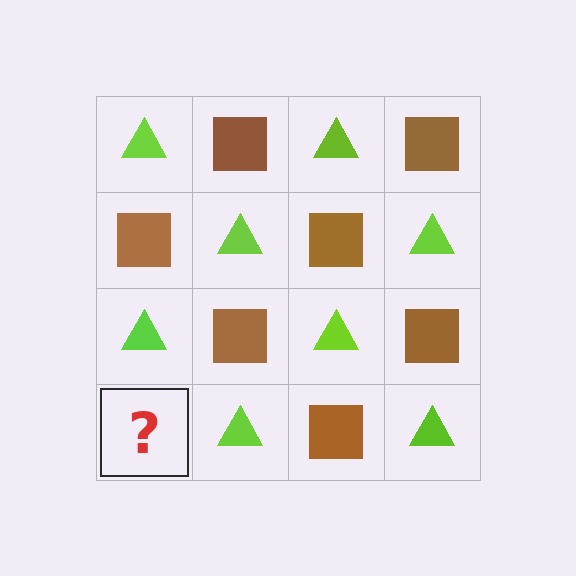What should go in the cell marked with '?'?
The missing cell should contain a brown square.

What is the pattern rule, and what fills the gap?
The rule is that it alternates lime triangle and brown square in a checkerboard pattern. The gap should be filled with a brown square.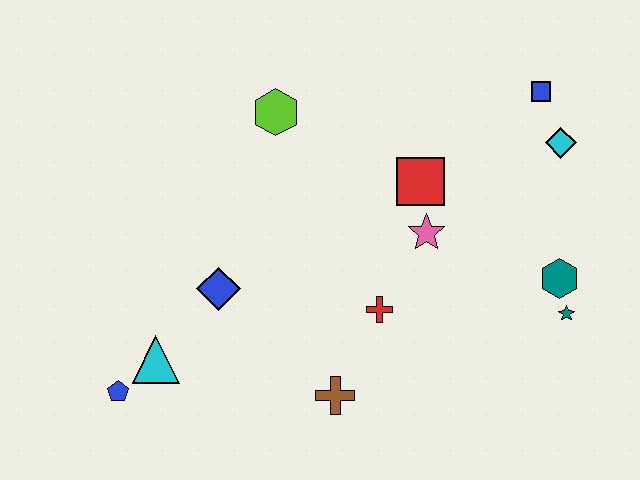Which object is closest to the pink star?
The red square is closest to the pink star.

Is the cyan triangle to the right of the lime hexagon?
No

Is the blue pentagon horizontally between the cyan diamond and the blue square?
No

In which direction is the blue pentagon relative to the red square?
The blue pentagon is to the left of the red square.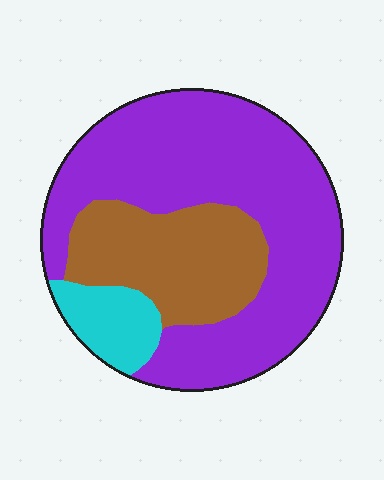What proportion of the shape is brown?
Brown takes up about one quarter (1/4) of the shape.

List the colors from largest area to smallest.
From largest to smallest: purple, brown, cyan.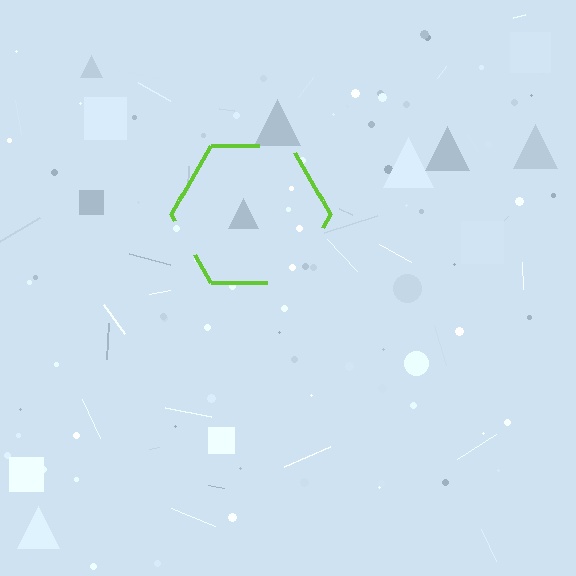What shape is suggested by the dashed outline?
The dashed outline suggests a hexagon.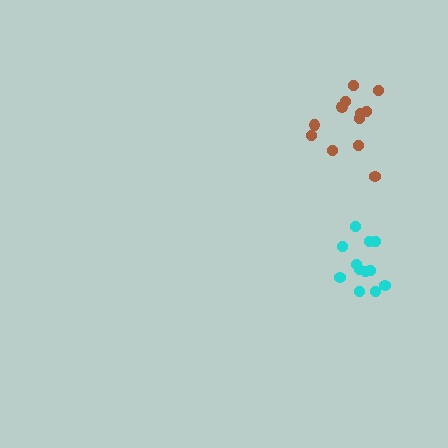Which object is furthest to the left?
The brown cluster is leftmost.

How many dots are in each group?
Group 1: 12 dots, Group 2: 12 dots (24 total).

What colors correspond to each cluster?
The clusters are colored: cyan, brown.